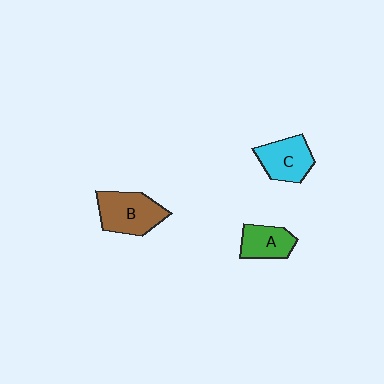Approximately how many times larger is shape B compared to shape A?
Approximately 1.5 times.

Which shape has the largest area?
Shape B (brown).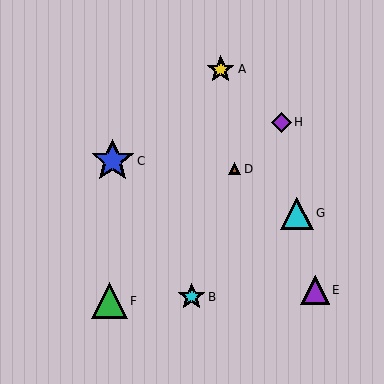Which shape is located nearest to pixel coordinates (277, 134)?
The purple diamond (labeled H) at (281, 122) is nearest to that location.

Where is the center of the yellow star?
The center of the yellow star is at (221, 69).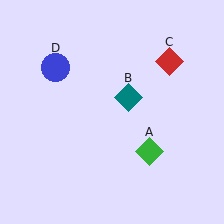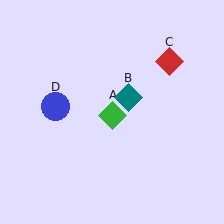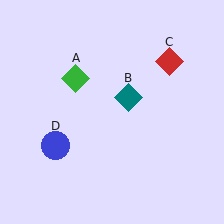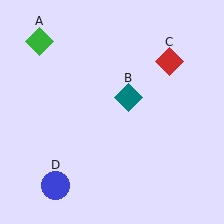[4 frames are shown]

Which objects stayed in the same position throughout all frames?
Teal diamond (object B) and red diamond (object C) remained stationary.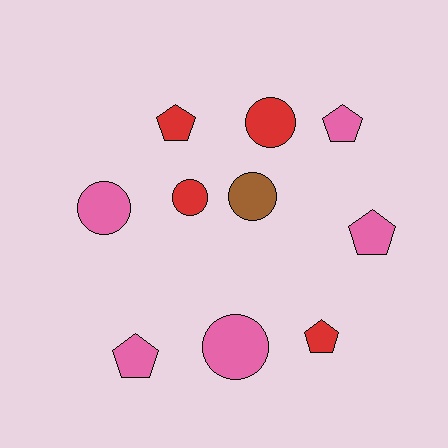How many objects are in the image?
There are 10 objects.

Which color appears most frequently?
Pink, with 5 objects.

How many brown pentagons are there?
There are no brown pentagons.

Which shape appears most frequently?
Pentagon, with 5 objects.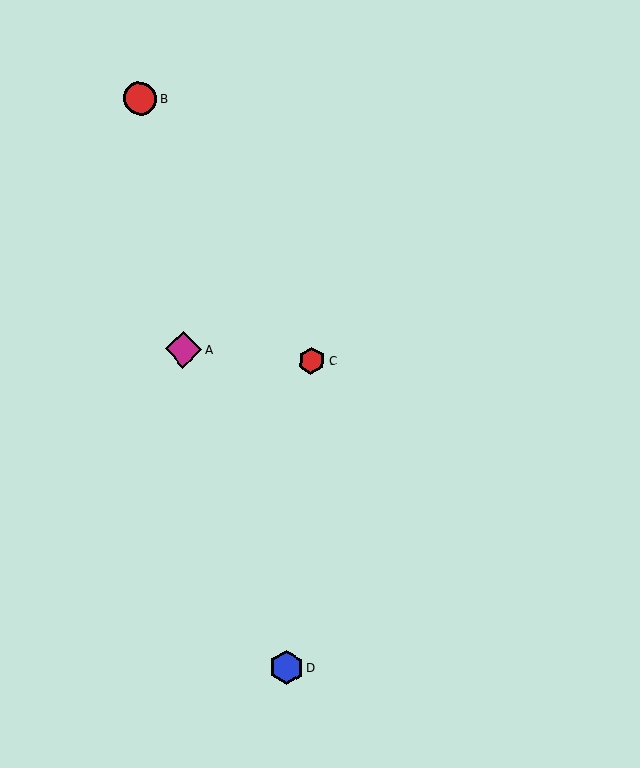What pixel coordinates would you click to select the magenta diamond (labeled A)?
Click at (183, 349) to select the magenta diamond A.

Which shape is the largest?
The magenta diamond (labeled A) is the largest.